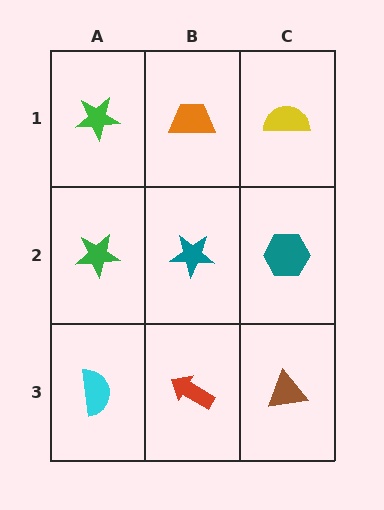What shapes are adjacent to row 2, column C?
A yellow semicircle (row 1, column C), a brown triangle (row 3, column C), a teal star (row 2, column B).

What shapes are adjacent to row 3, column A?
A green star (row 2, column A), a red arrow (row 3, column B).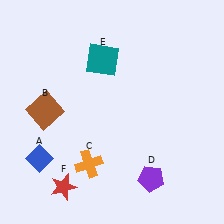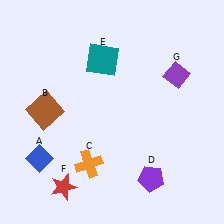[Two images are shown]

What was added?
A purple diamond (G) was added in Image 2.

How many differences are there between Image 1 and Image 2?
There is 1 difference between the two images.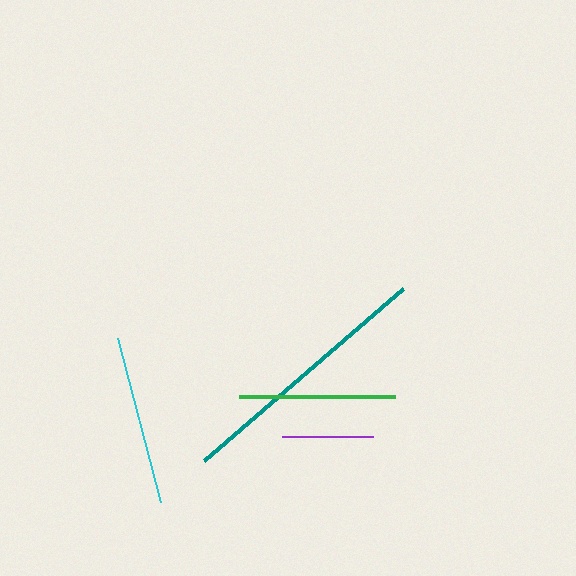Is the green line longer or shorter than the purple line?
The green line is longer than the purple line.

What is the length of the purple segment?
The purple segment is approximately 92 pixels long.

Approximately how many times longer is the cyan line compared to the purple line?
The cyan line is approximately 1.8 times the length of the purple line.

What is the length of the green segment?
The green segment is approximately 156 pixels long.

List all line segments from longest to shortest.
From longest to shortest: teal, cyan, green, purple.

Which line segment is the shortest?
The purple line is the shortest at approximately 92 pixels.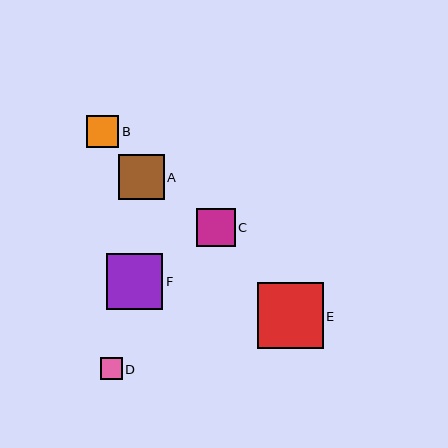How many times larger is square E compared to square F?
Square E is approximately 1.2 times the size of square F.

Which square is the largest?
Square E is the largest with a size of approximately 66 pixels.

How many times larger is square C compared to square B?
Square C is approximately 1.2 times the size of square B.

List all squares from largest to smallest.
From largest to smallest: E, F, A, C, B, D.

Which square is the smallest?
Square D is the smallest with a size of approximately 22 pixels.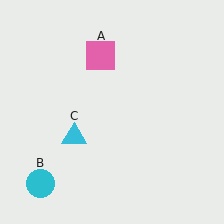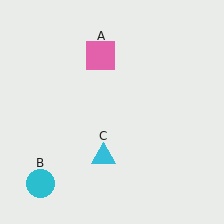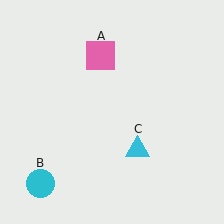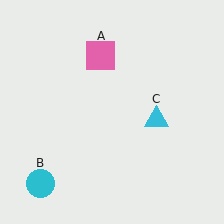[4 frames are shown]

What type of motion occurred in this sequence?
The cyan triangle (object C) rotated counterclockwise around the center of the scene.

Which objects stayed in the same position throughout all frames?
Pink square (object A) and cyan circle (object B) remained stationary.